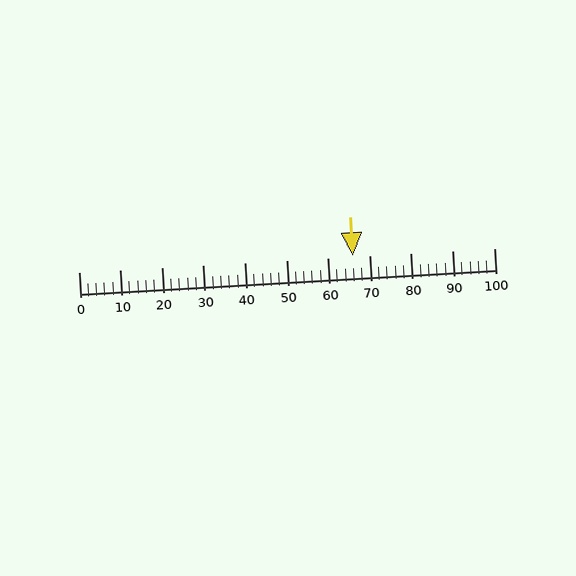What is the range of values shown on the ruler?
The ruler shows values from 0 to 100.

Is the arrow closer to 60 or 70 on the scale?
The arrow is closer to 70.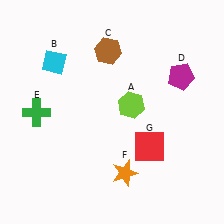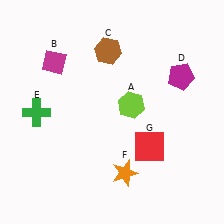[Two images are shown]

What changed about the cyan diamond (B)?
In Image 1, B is cyan. In Image 2, it changed to magenta.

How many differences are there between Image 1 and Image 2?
There is 1 difference between the two images.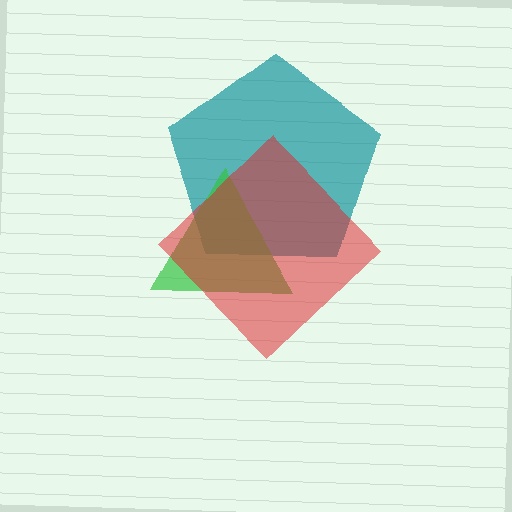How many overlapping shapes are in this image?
There are 3 overlapping shapes in the image.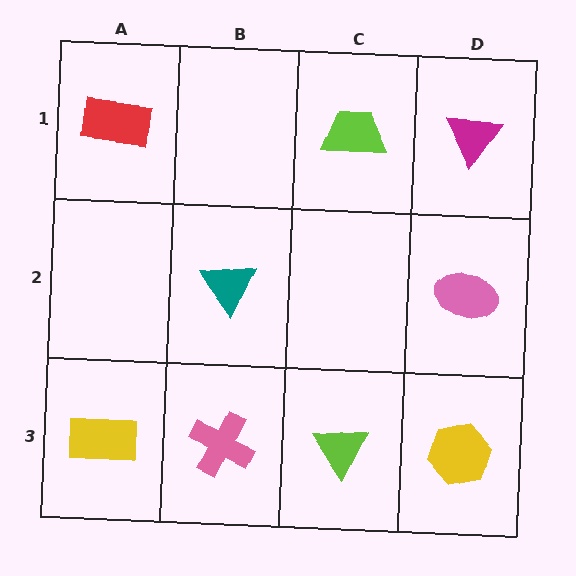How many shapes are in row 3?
4 shapes.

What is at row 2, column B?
A teal triangle.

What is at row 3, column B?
A pink cross.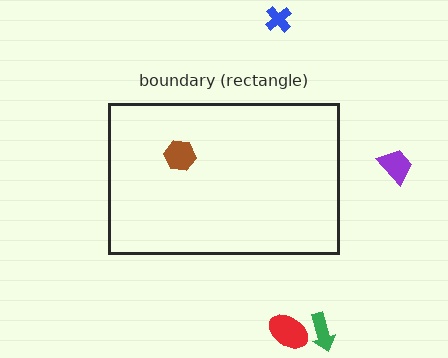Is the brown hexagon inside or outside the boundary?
Inside.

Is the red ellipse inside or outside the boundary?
Outside.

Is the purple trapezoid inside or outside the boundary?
Outside.